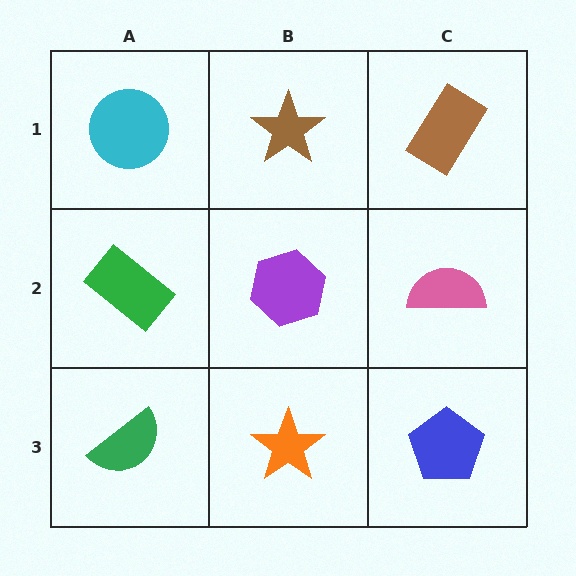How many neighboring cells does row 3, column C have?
2.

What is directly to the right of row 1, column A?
A brown star.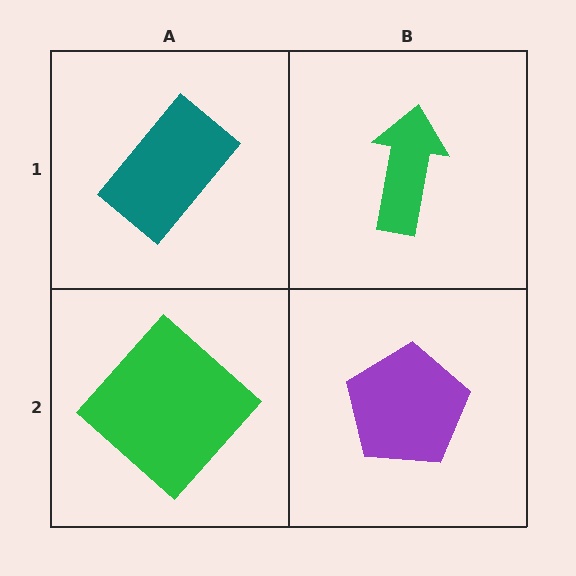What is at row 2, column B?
A purple pentagon.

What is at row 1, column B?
A green arrow.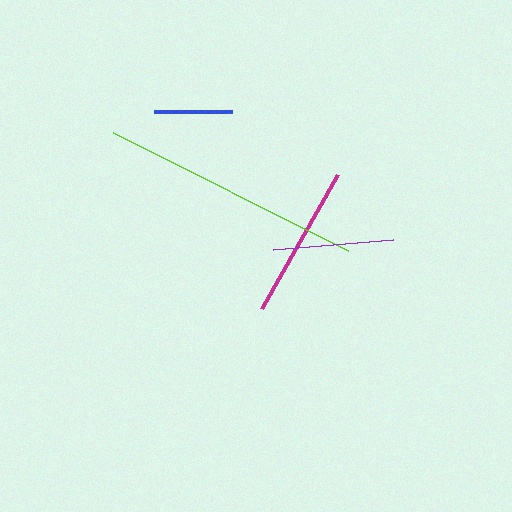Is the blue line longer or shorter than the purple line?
The purple line is longer than the blue line.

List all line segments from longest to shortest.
From longest to shortest: lime, magenta, purple, blue.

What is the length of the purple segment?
The purple segment is approximately 120 pixels long.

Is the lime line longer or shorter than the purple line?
The lime line is longer than the purple line.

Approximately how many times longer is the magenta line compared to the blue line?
The magenta line is approximately 2.0 times the length of the blue line.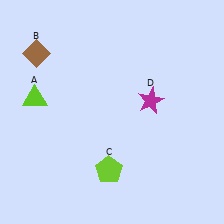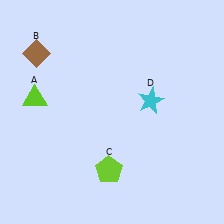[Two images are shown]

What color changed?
The star (D) changed from magenta in Image 1 to cyan in Image 2.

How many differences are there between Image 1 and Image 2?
There is 1 difference between the two images.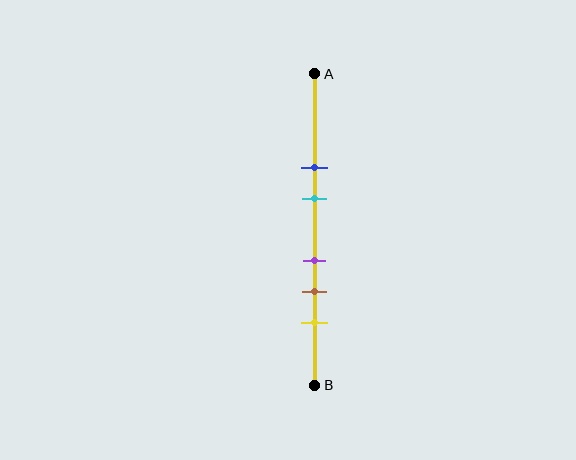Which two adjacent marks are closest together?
The purple and brown marks are the closest adjacent pair.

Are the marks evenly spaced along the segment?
No, the marks are not evenly spaced.